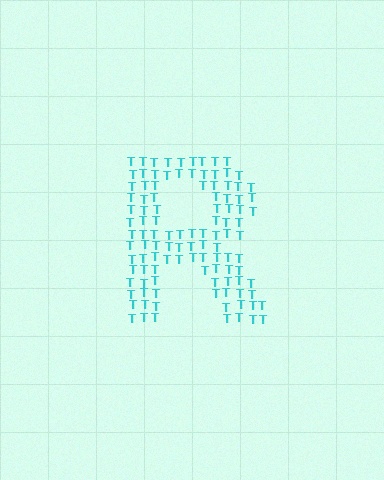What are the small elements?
The small elements are letter T's.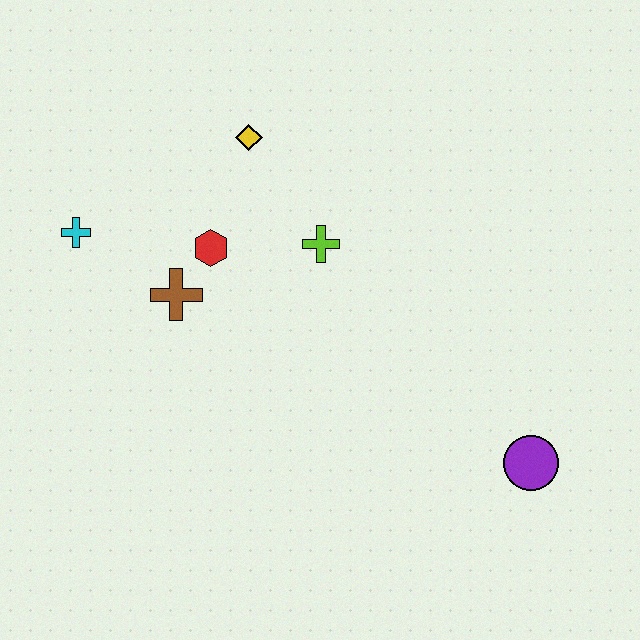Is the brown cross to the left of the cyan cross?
No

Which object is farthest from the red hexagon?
The purple circle is farthest from the red hexagon.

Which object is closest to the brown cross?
The red hexagon is closest to the brown cross.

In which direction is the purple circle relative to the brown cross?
The purple circle is to the right of the brown cross.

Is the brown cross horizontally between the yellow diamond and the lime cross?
No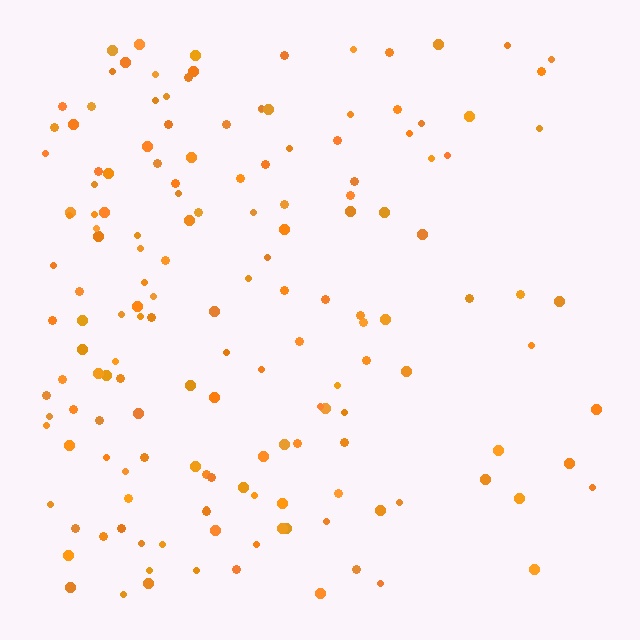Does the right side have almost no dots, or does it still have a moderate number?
Still a moderate number, just noticeably fewer than the left.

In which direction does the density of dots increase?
From right to left, with the left side densest.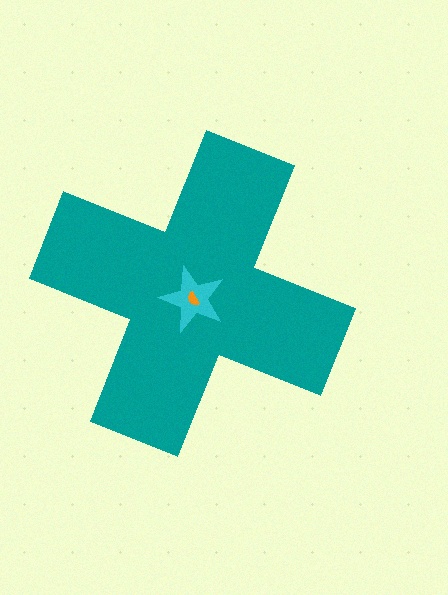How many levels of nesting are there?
3.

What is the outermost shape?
The teal cross.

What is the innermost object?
The orange semicircle.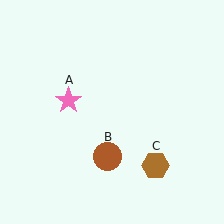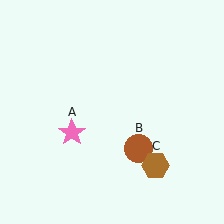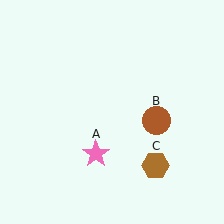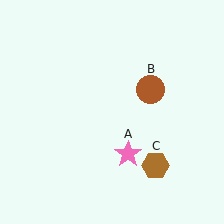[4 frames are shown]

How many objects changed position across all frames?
2 objects changed position: pink star (object A), brown circle (object B).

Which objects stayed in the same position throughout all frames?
Brown hexagon (object C) remained stationary.